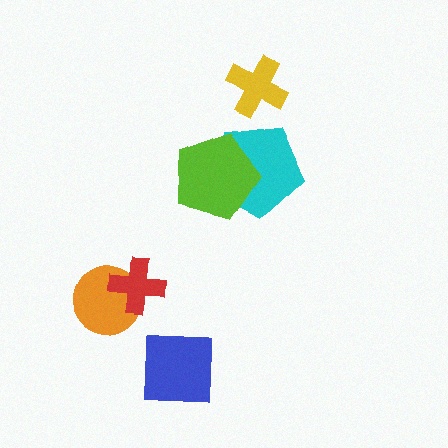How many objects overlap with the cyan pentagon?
1 object overlaps with the cyan pentagon.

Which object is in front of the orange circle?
The red cross is in front of the orange circle.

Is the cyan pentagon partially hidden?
Yes, it is partially covered by another shape.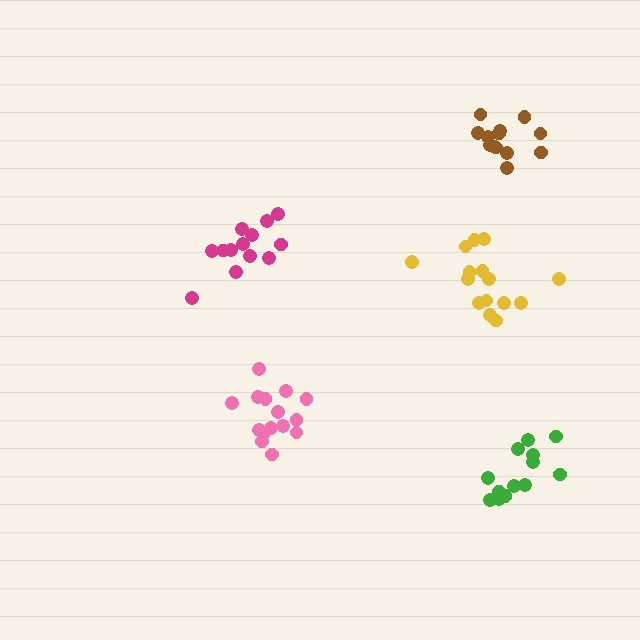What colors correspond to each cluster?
The clusters are colored: green, pink, magenta, yellow, brown.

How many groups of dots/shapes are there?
There are 5 groups.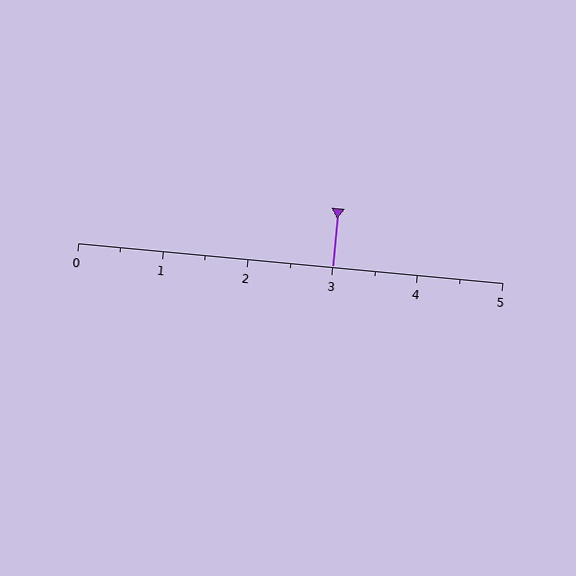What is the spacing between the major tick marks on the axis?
The major ticks are spaced 1 apart.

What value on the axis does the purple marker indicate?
The marker indicates approximately 3.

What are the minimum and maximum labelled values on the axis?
The axis runs from 0 to 5.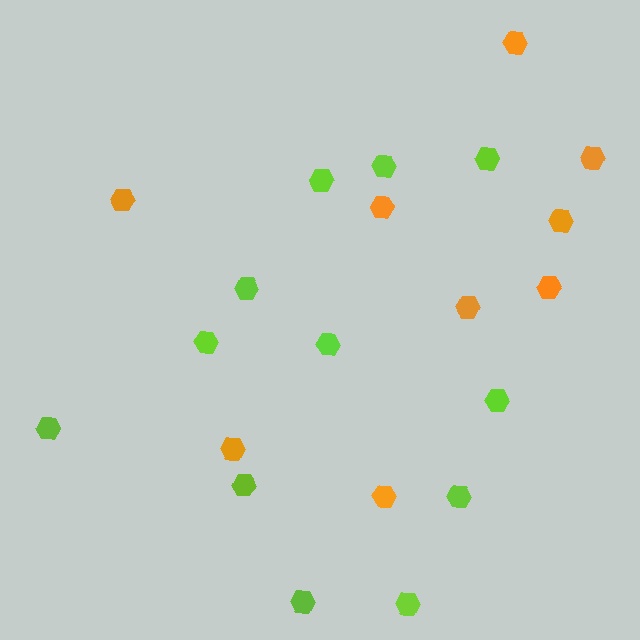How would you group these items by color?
There are 2 groups: one group of lime hexagons (12) and one group of orange hexagons (9).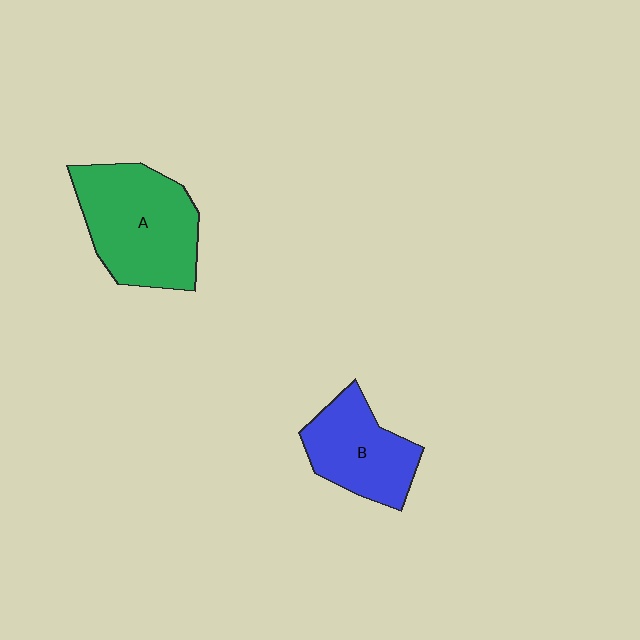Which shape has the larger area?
Shape A (green).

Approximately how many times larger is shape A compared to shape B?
Approximately 1.4 times.